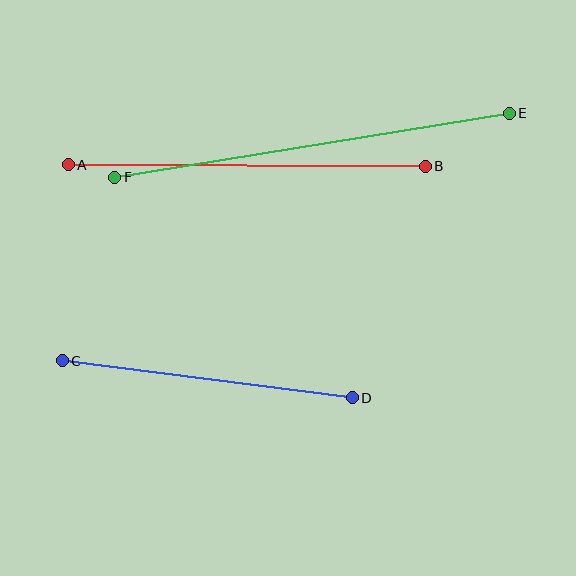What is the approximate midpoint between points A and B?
The midpoint is at approximately (247, 165) pixels.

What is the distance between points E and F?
The distance is approximately 400 pixels.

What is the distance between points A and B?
The distance is approximately 357 pixels.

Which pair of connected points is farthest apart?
Points E and F are farthest apart.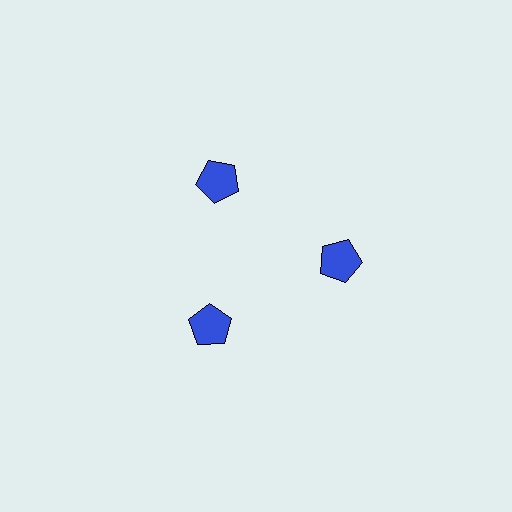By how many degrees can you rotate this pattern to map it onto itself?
The pattern maps onto itself every 120 degrees of rotation.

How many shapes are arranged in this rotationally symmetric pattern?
There are 3 shapes, arranged in 3 groups of 1.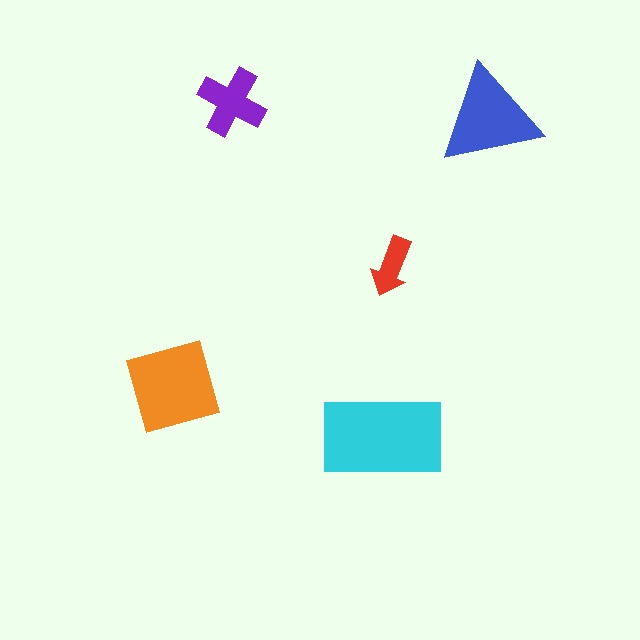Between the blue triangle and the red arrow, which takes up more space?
The blue triangle.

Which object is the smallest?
The red arrow.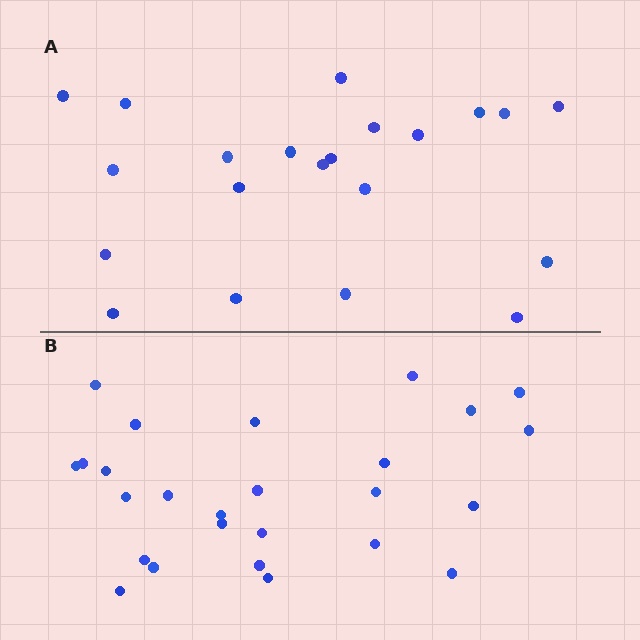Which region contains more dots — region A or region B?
Region B (the bottom region) has more dots.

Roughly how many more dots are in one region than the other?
Region B has about 5 more dots than region A.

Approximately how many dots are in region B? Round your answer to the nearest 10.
About 30 dots. (The exact count is 26, which rounds to 30.)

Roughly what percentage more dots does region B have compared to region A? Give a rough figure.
About 25% more.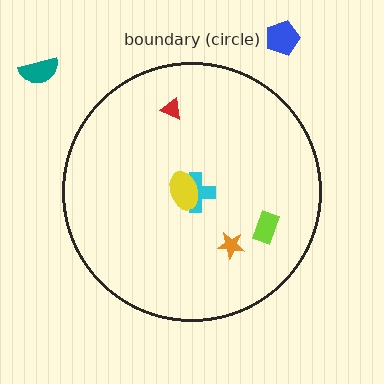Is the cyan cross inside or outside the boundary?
Inside.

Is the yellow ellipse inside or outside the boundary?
Inside.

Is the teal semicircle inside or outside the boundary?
Outside.